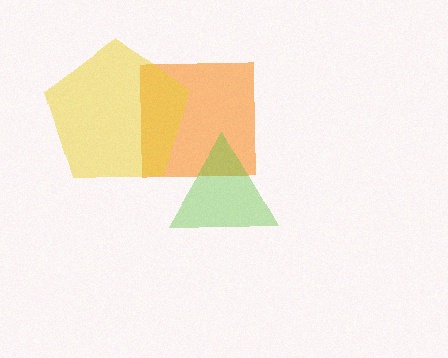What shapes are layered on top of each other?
The layered shapes are: an orange square, a yellow pentagon, a lime triangle.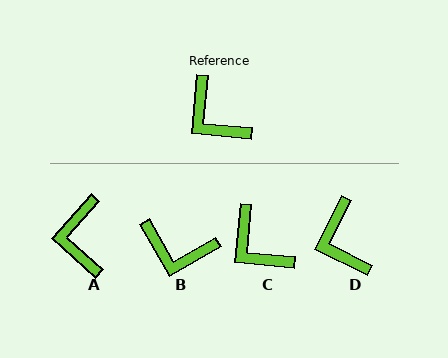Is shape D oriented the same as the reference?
No, it is off by about 21 degrees.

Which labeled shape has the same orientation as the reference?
C.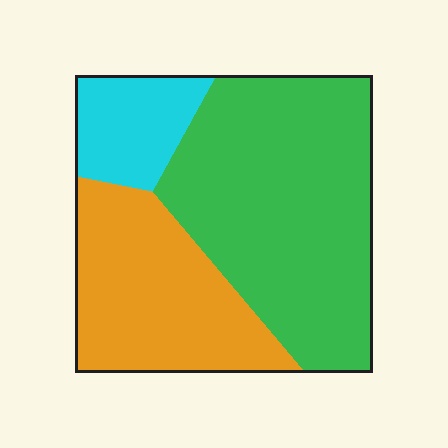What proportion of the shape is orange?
Orange covers 32% of the shape.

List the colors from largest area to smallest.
From largest to smallest: green, orange, cyan.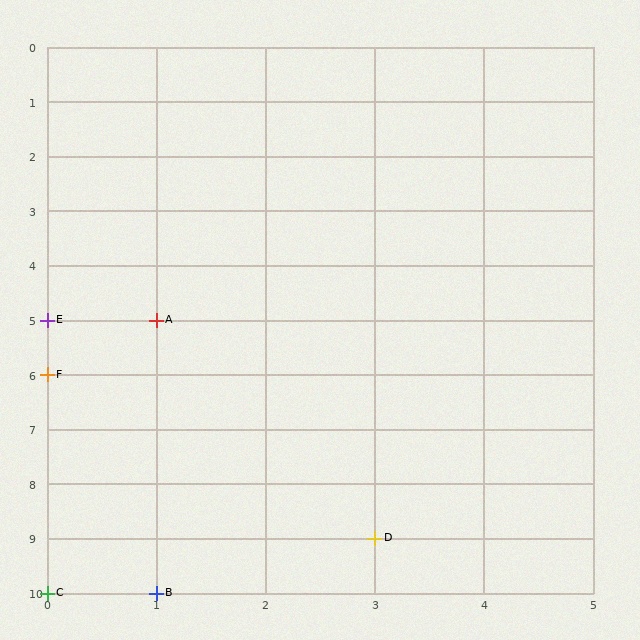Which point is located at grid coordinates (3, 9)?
Point D is at (3, 9).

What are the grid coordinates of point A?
Point A is at grid coordinates (1, 5).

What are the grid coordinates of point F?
Point F is at grid coordinates (0, 6).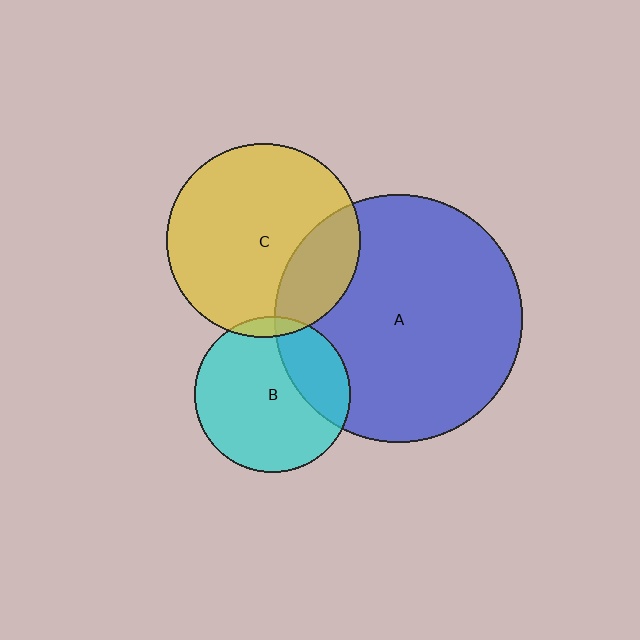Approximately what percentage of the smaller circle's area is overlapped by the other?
Approximately 25%.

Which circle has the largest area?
Circle A (blue).